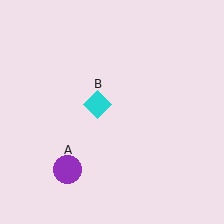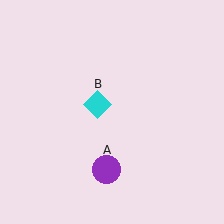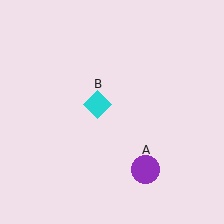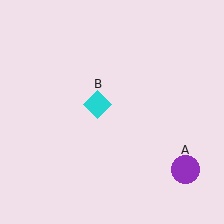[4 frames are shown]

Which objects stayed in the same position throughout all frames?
Cyan diamond (object B) remained stationary.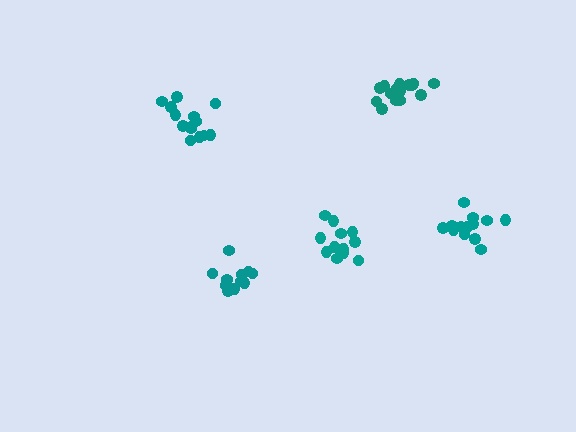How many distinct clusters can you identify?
There are 5 distinct clusters.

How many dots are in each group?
Group 1: 13 dots, Group 2: 15 dots, Group 3: 14 dots, Group 4: 16 dots, Group 5: 12 dots (70 total).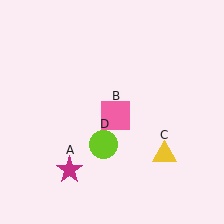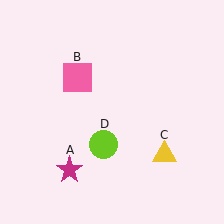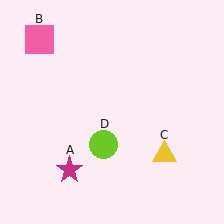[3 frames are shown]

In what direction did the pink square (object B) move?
The pink square (object B) moved up and to the left.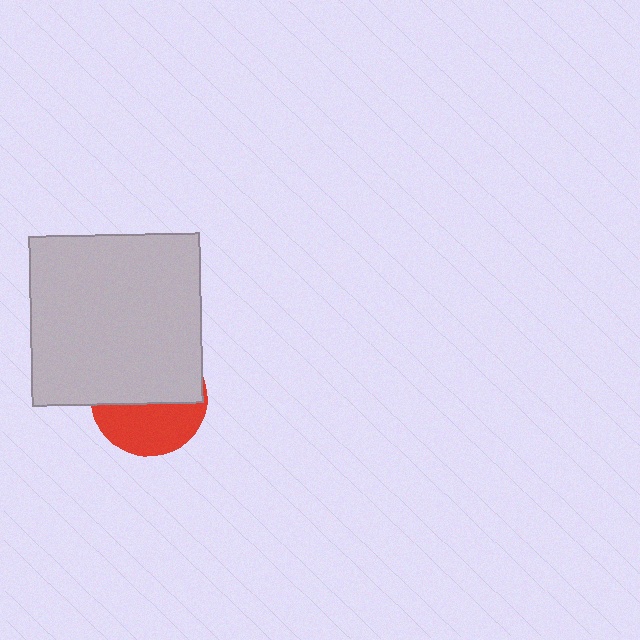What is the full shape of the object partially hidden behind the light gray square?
The partially hidden object is a red circle.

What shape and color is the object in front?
The object in front is a light gray square.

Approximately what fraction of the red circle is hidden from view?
Roughly 56% of the red circle is hidden behind the light gray square.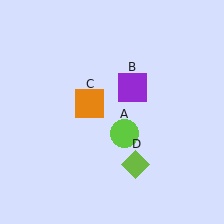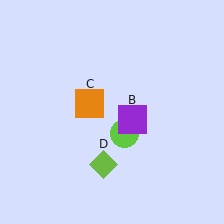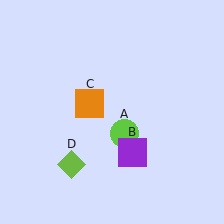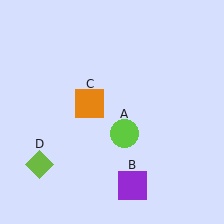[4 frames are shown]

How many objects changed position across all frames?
2 objects changed position: purple square (object B), lime diamond (object D).